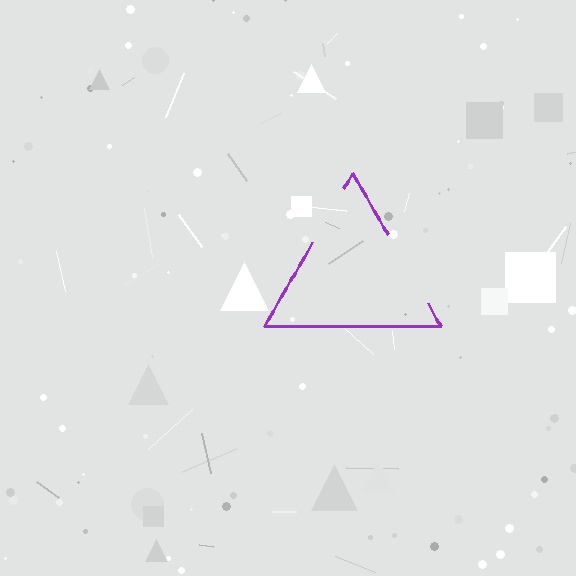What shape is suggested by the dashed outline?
The dashed outline suggests a triangle.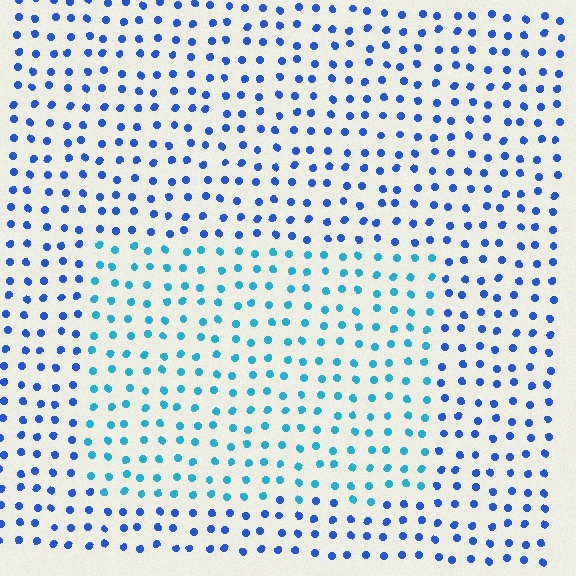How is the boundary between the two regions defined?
The boundary is defined purely by a slight shift in hue (about 32 degrees). Spacing, size, and orientation are identical on both sides.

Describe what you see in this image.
The image is filled with small blue elements in a uniform arrangement. A rectangle-shaped region is visible where the elements are tinted to a slightly different hue, forming a subtle color boundary.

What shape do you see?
I see a rectangle.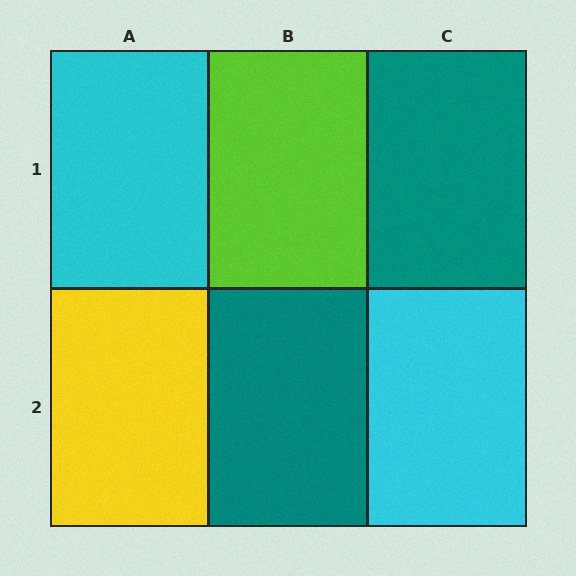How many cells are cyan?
2 cells are cyan.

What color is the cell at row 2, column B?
Teal.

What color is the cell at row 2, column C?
Cyan.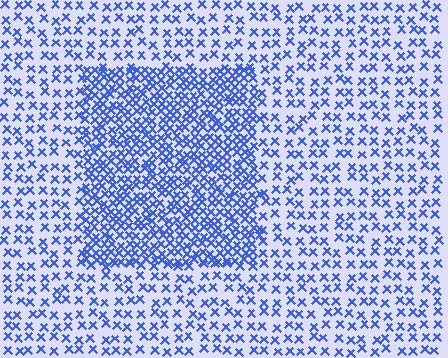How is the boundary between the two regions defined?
The boundary is defined by a change in element density (approximately 2.2x ratio). All elements are the same color, size, and shape.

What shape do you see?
I see a rectangle.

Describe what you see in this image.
The image contains small blue elements arranged at two different densities. A rectangle-shaped region is visible where the elements are more densely packed than the surrounding area.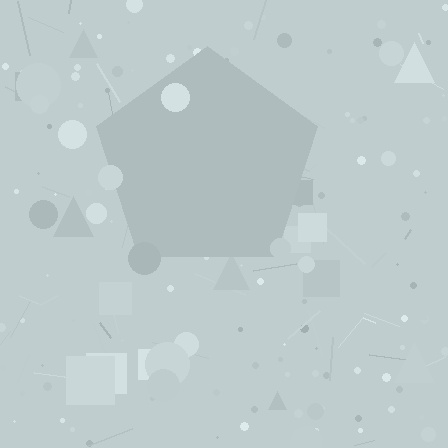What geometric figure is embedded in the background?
A pentagon is embedded in the background.